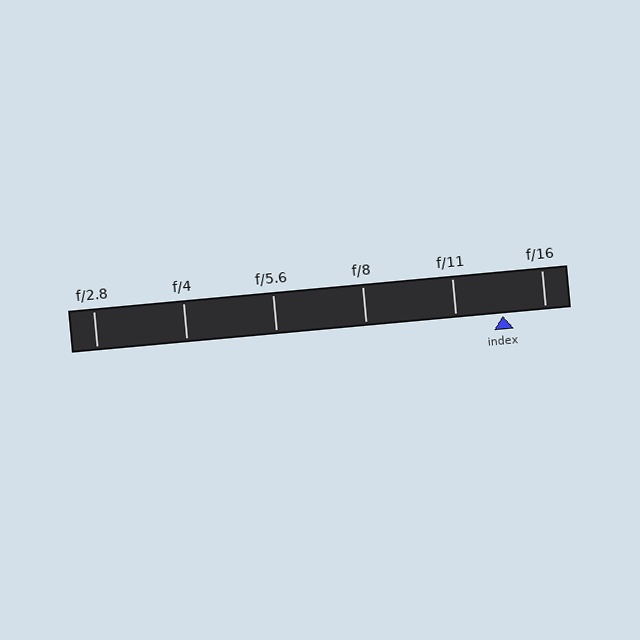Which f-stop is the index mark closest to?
The index mark is closest to f/16.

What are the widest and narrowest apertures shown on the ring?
The widest aperture shown is f/2.8 and the narrowest is f/16.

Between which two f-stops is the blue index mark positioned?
The index mark is between f/11 and f/16.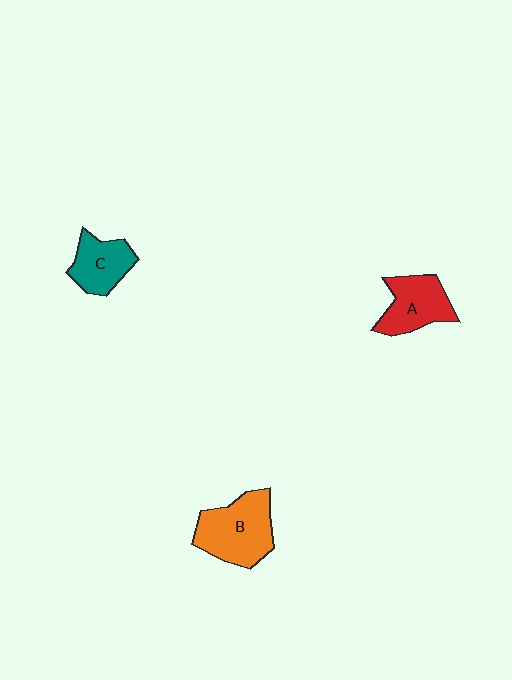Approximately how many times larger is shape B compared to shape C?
Approximately 1.5 times.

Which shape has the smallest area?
Shape C (teal).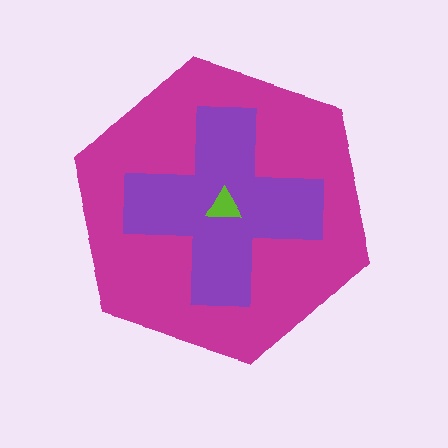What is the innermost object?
The lime triangle.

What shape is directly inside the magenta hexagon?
The purple cross.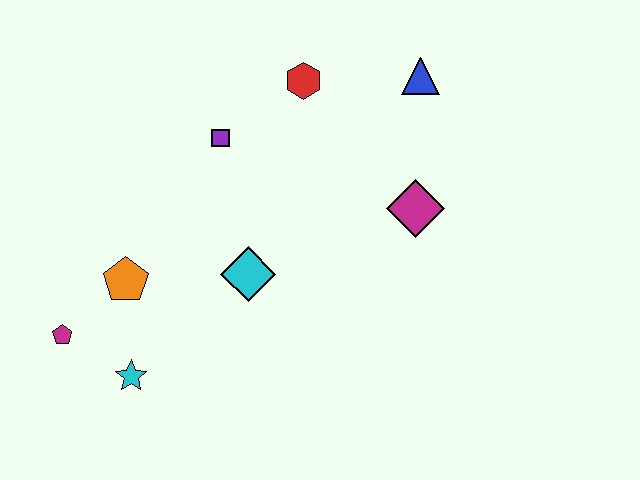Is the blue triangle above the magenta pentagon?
Yes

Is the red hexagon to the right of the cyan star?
Yes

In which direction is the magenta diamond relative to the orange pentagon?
The magenta diamond is to the right of the orange pentagon.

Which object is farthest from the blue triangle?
The magenta pentagon is farthest from the blue triangle.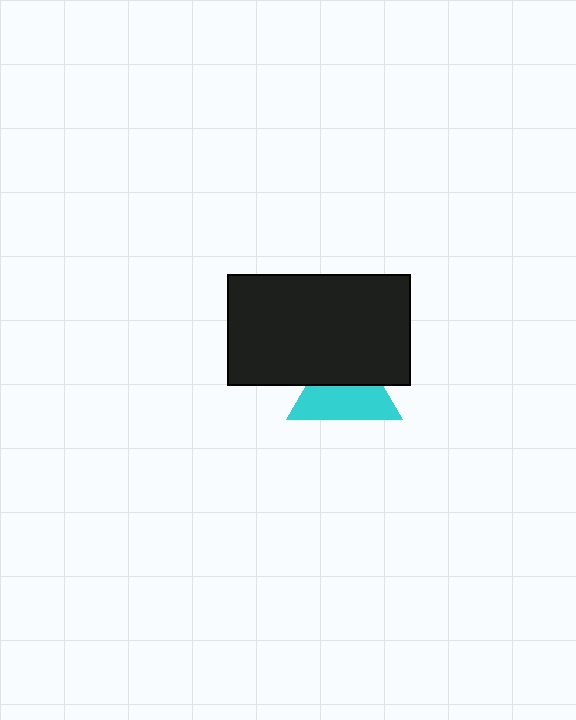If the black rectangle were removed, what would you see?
You would see the complete cyan triangle.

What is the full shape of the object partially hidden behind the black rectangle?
The partially hidden object is a cyan triangle.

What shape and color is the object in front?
The object in front is a black rectangle.